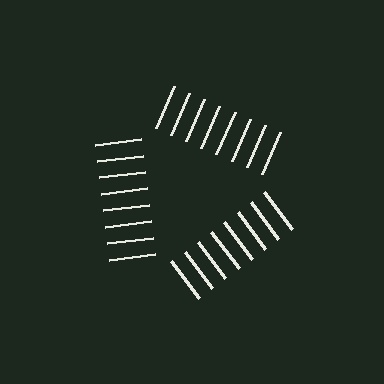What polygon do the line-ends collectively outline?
An illusory triangle — the line segments terminate on its edges but no continuous stroke is drawn.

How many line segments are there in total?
24 — 8 along each of the 3 edges.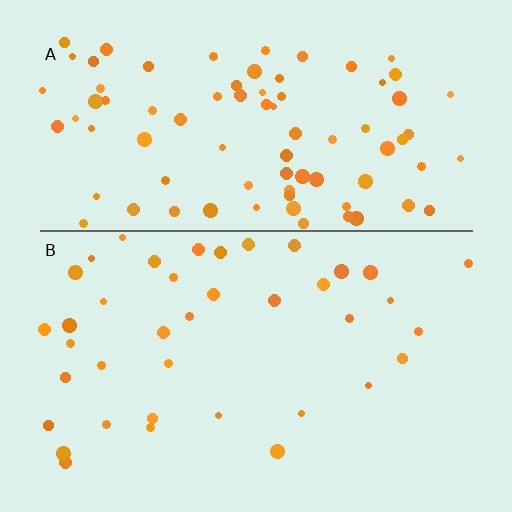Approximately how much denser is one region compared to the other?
Approximately 2.1× — region A over region B.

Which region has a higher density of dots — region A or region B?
A (the top).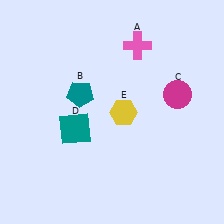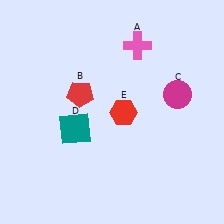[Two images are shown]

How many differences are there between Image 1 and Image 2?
There are 2 differences between the two images.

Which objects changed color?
B changed from teal to red. E changed from yellow to red.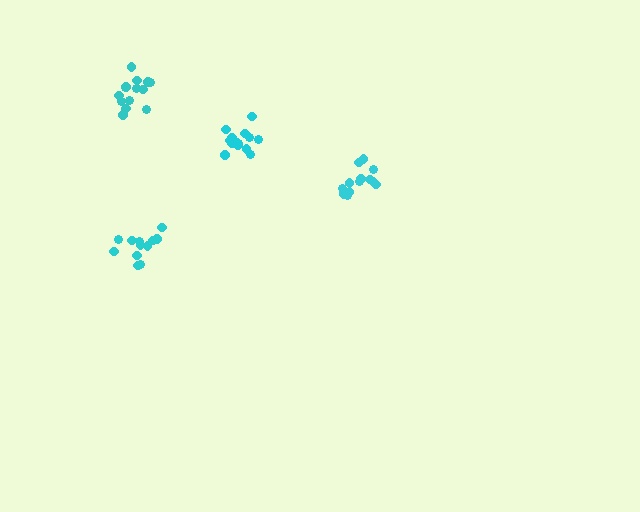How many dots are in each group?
Group 1: 14 dots, Group 2: 14 dots, Group 3: 12 dots, Group 4: 14 dots (54 total).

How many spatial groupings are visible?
There are 4 spatial groupings.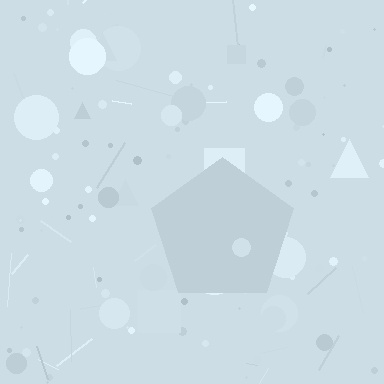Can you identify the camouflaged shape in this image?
The camouflaged shape is a pentagon.